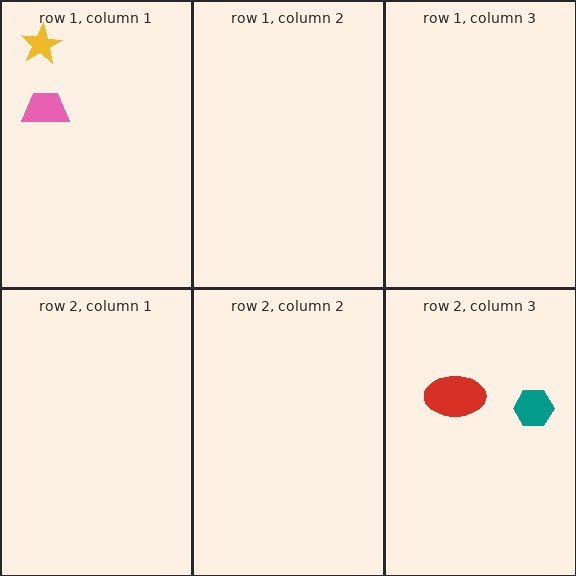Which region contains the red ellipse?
The row 2, column 3 region.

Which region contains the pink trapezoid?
The row 1, column 1 region.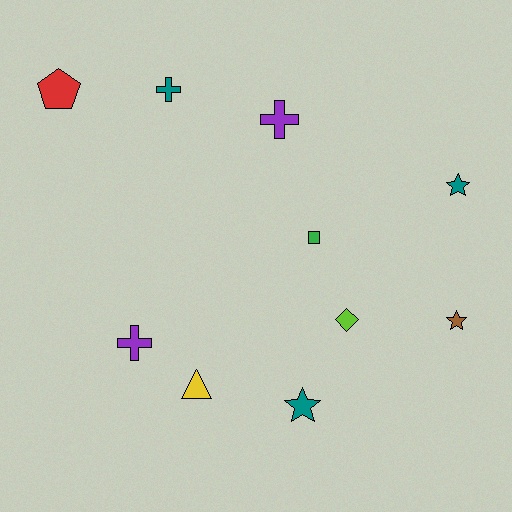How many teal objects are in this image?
There are 3 teal objects.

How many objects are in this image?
There are 10 objects.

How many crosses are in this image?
There are 3 crosses.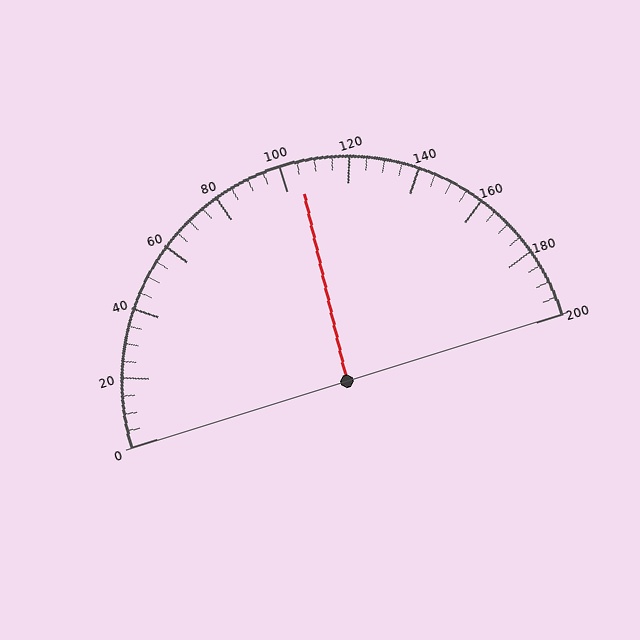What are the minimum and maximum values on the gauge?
The gauge ranges from 0 to 200.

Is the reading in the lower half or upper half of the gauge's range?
The reading is in the upper half of the range (0 to 200).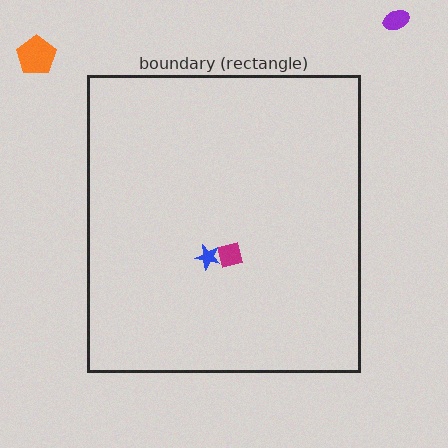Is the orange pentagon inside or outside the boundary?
Outside.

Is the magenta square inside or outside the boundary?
Inside.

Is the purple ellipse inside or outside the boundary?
Outside.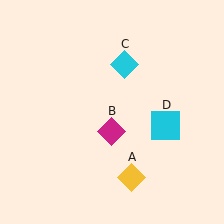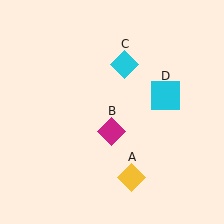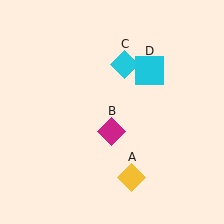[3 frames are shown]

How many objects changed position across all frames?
1 object changed position: cyan square (object D).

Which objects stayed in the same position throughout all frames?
Yellow diamond (object A) and magenta diamond (object B) and cyan diamond (object C) remained stationary.